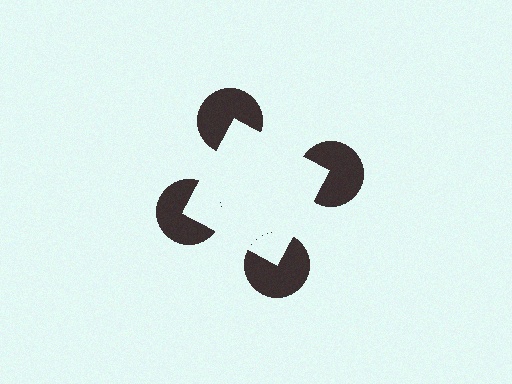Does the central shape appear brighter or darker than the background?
It typically appears slightly brighter than the background, even though no actual brightness change is drawn.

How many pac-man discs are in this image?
There are 4 — one at each vertex of the illusory square.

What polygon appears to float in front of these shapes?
An illusory square — its edges are inferred from the aligned wedge cuts in the pac-man discs, not physically drawn.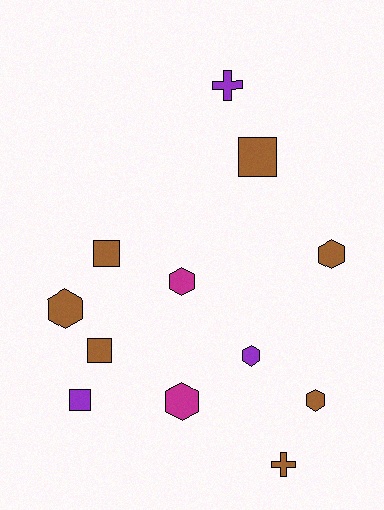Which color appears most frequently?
Brown, with 7 objects.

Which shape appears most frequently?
Hexagon, with 6 objects.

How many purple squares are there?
There is 1 purple square.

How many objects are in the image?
There are 12 objects.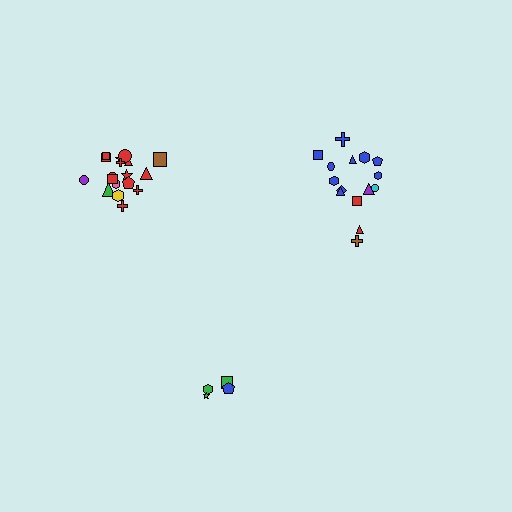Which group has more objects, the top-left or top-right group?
The top-left group.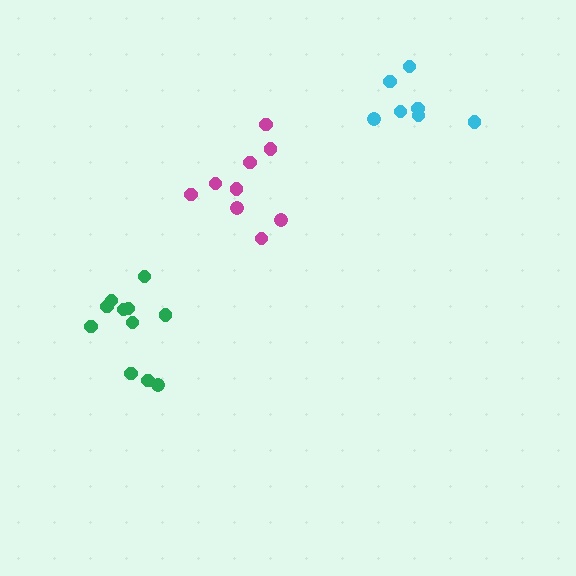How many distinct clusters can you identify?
There are 3 distinct clusters.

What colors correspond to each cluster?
The clusters are colored: magenta, green, cyan.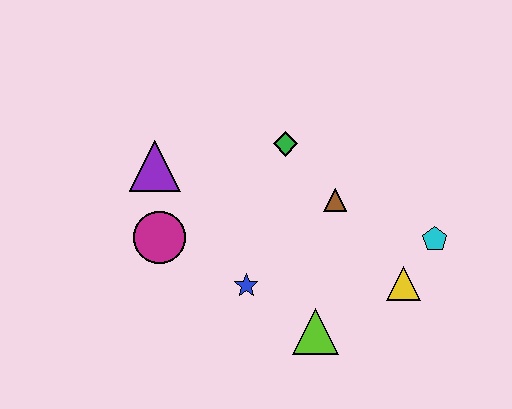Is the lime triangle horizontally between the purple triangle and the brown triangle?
Yes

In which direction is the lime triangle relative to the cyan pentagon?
The lime triangle is to the left of the cyan pentagon.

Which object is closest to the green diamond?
The brown triangle is closest to the green diamond.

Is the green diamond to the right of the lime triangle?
No